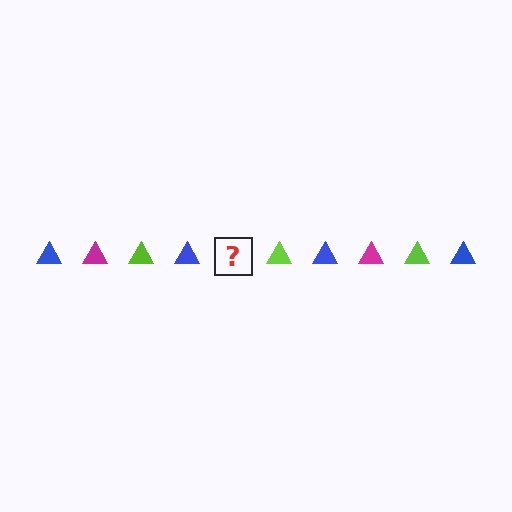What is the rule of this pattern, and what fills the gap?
The rule is that the pattern cycles through blue, magenta, lime triangles. The gap should be filled with a magenta triangle.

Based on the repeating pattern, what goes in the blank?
The blank should be a magenta triangle.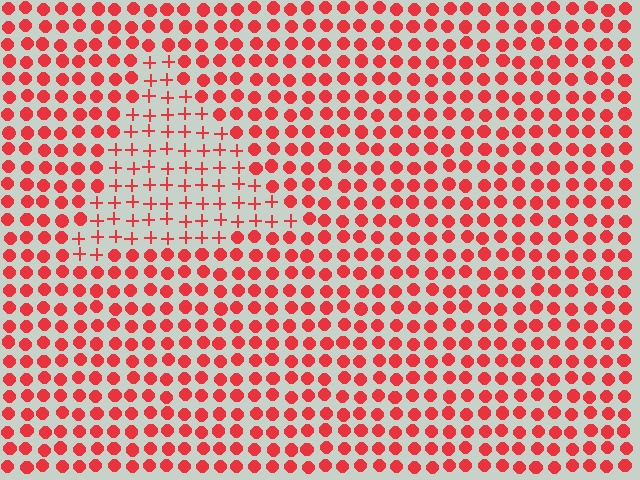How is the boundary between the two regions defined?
The boundary is defined by a change in element shape: plus signs inside vs. circles outside. All elements share the same color and spacing.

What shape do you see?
I see a triangle.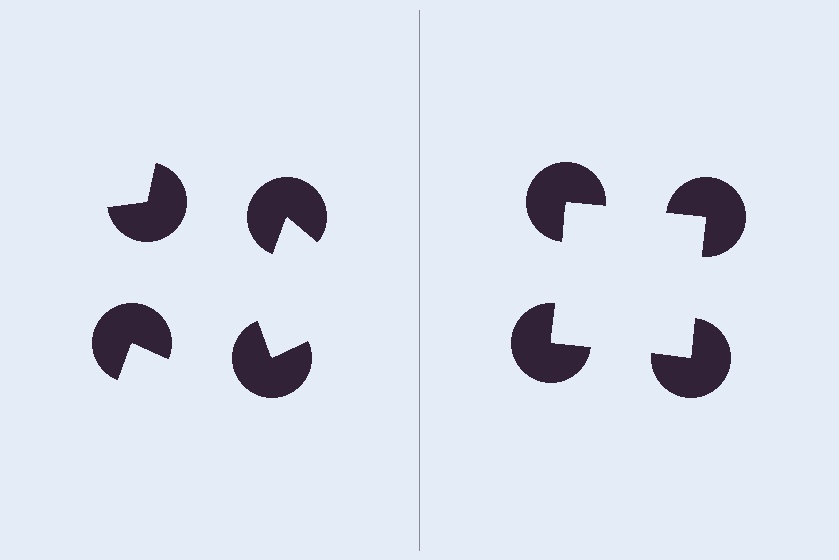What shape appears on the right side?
An illusory square.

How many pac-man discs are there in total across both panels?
8 — 4 on each side.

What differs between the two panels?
The pac-man discs are positioned identically on both sides; only the wedge orientations differ. On the right they align to a square; on the left they are misaligned.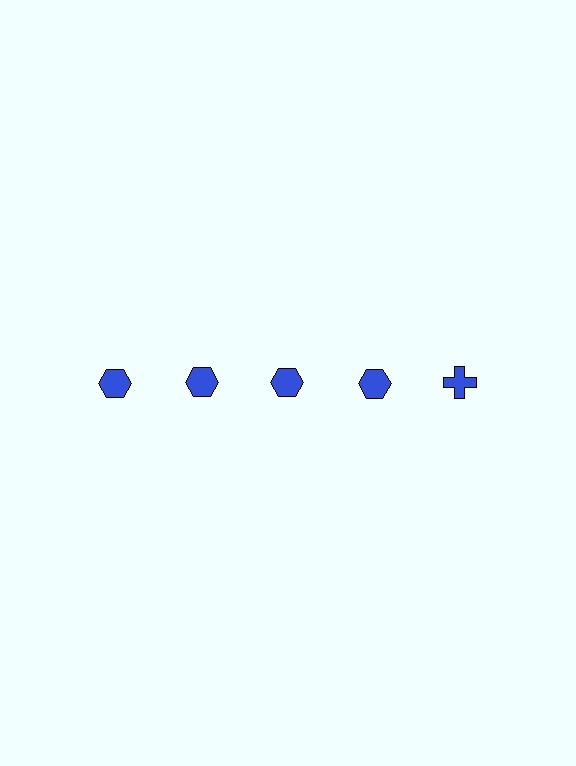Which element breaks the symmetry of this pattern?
The blue cross in the top row, rightmost column breaks the symmetry. All other shapes are blue hexagons.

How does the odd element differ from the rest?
It has a different shape: cross instead of hexagon.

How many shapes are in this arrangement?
There are 5 shapes arranged in a grid pattern.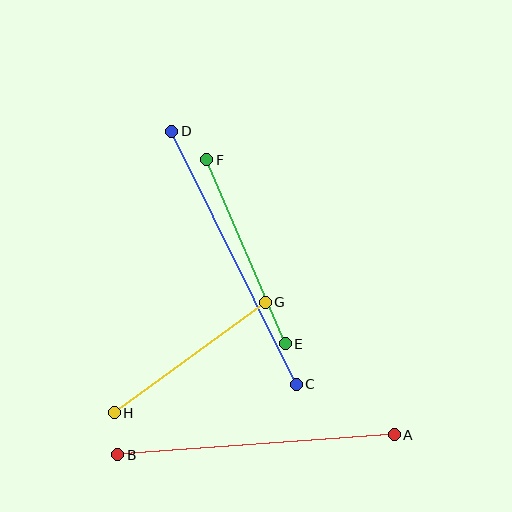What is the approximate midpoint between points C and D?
The midpoint is at approximately (234, 258) pixels.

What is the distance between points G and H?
The distance is approximately 187 pixels.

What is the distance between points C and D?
The distance is approximately 282 pixels.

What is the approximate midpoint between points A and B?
The midpoint is at approximately (256, 445) pixels.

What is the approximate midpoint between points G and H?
The midpoint is at approximately (190, 358) pixels.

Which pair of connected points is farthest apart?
Points C and D are farthest apart.